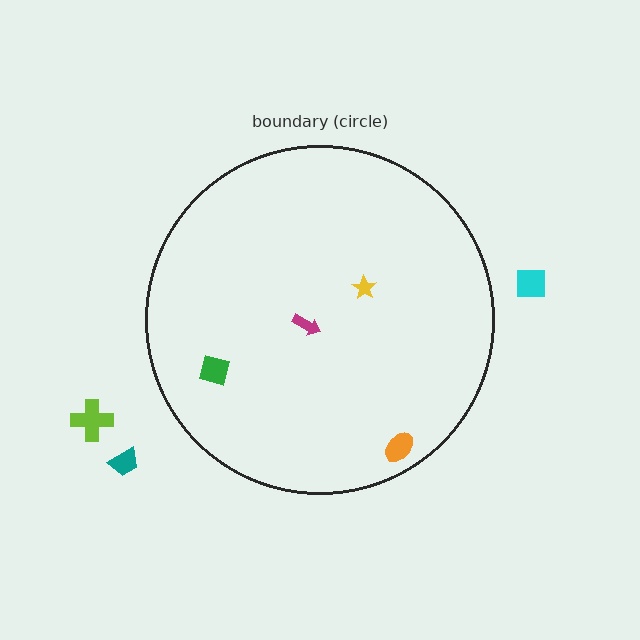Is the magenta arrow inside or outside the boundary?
Inside.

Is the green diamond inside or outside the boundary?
Inside.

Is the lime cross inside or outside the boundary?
Outside.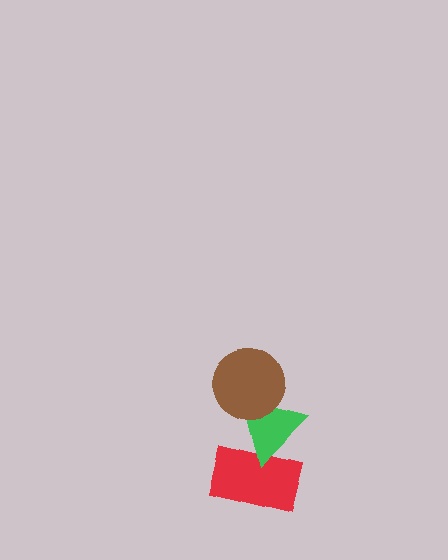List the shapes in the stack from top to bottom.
From top to bottom: the brown circle, the green triangle, the red rectangle.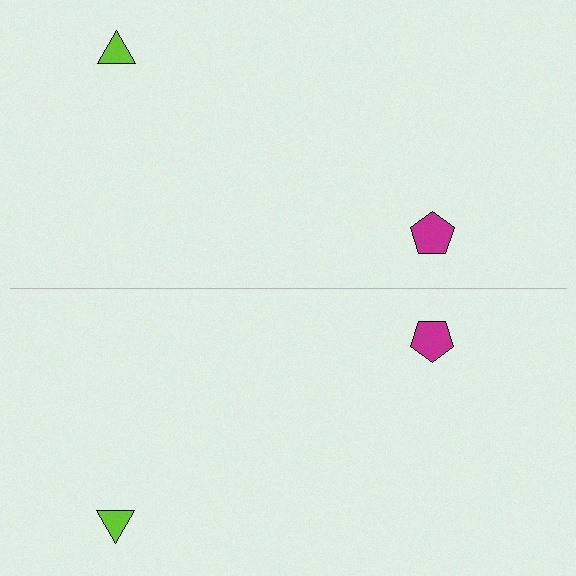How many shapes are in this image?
There are 4 shapes in this image.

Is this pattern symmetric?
Yes, this pattern has bilateral (reflection) symmetry.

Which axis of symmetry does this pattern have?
The pattern has a horizontal axis of symmetry running through the center of the image.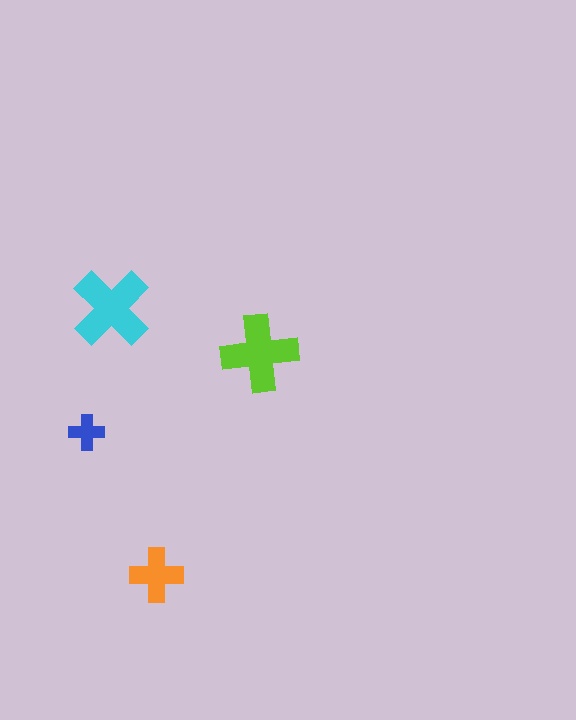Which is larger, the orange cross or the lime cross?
The lime one.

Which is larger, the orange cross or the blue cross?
The orange one.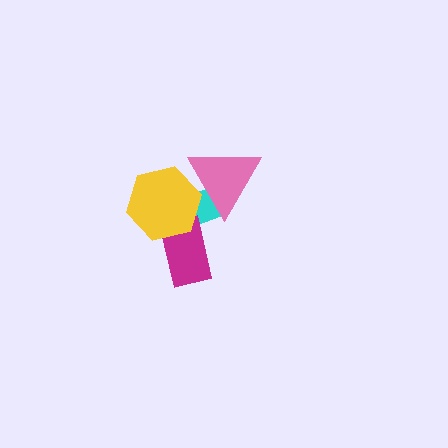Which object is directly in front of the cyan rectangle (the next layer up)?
The pink triangle is directly in front of the cyan rectangle.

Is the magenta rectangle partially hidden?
Yes, it is partially covered by another shape.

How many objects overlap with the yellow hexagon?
3 objects overlap with the yellow hexagon.